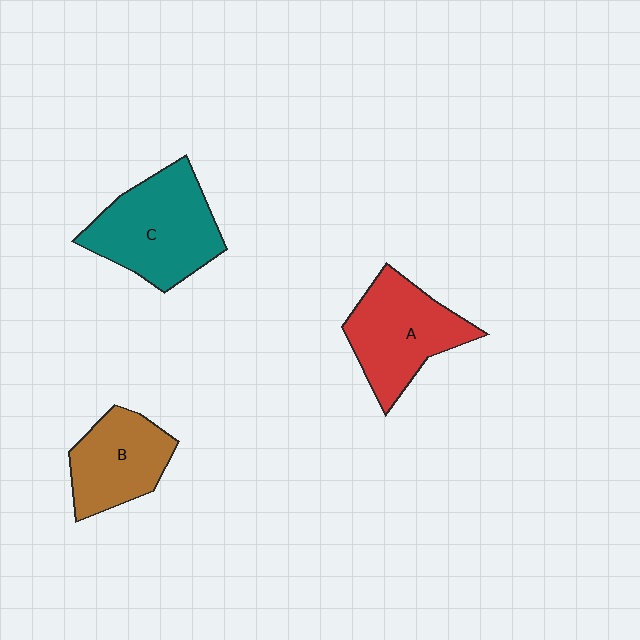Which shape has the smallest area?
Shape B (brown).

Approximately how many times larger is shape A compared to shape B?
Approximately 1.2 times.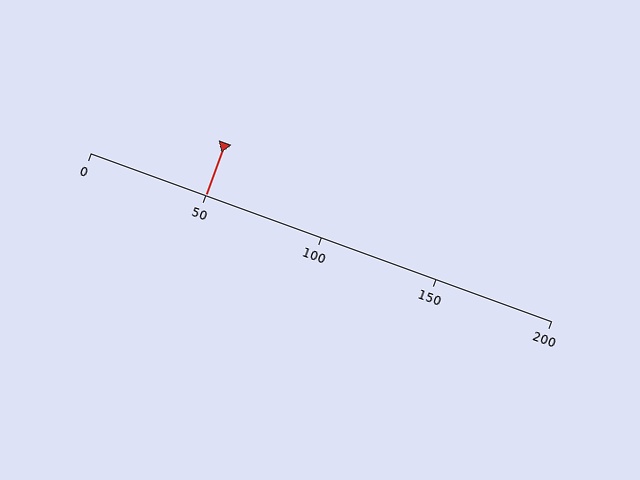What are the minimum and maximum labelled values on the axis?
The axis runs from 0 to 200.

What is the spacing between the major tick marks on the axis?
The major ticks are spaced 50 apart.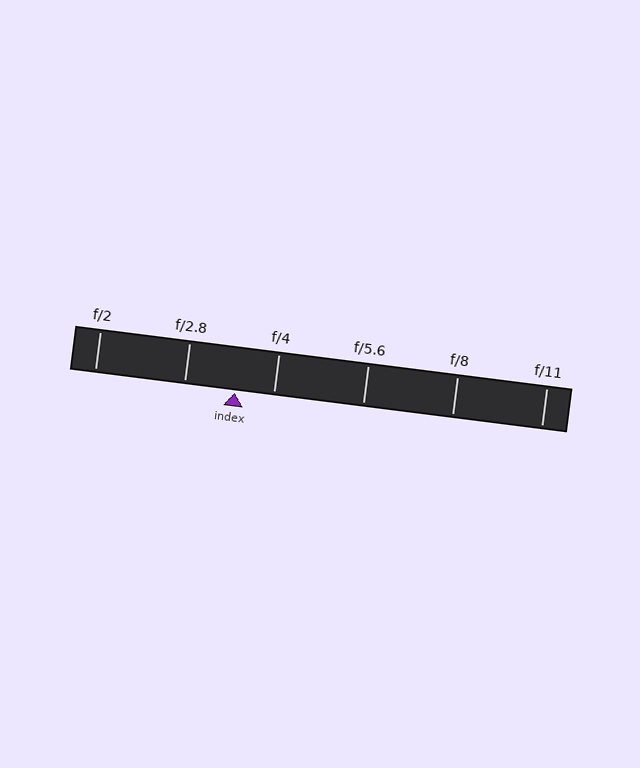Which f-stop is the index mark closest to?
The index mark is closest to f/4.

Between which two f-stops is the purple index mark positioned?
The index mark is between f/2.8 and f/4.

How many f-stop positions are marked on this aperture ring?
There are 6 f-stop positions marked.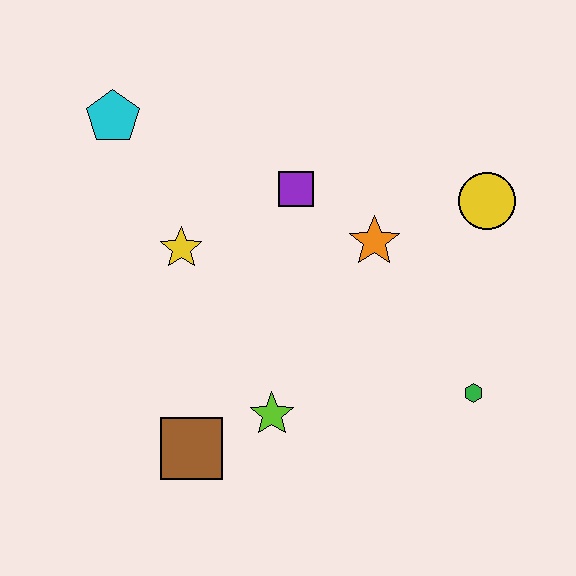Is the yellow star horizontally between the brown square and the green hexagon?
No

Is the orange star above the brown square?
Yes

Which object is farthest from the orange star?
The cyan pentagon is farthest from the orange star.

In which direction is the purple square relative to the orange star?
The purple square is to the left of the orange star.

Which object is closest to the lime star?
The brown square is closest to the lime star.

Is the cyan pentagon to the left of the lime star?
Yes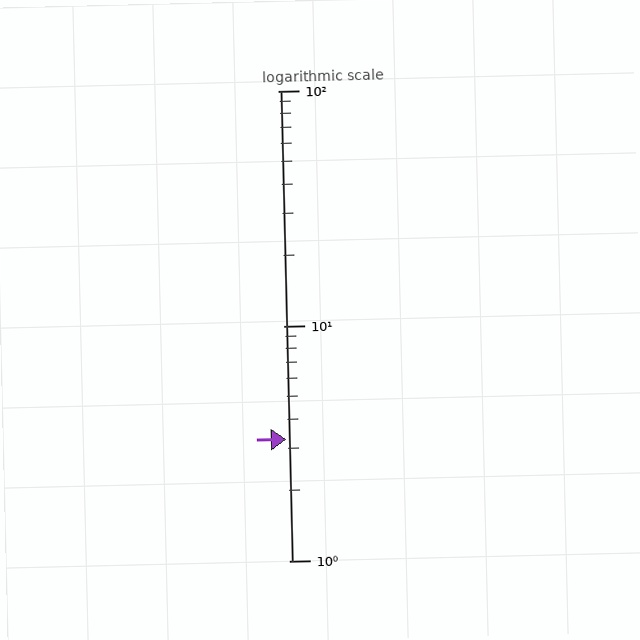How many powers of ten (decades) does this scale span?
The scale spans 2 decades, from 1 to 100.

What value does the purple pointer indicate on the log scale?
The pointer indicates approximately 3.3.